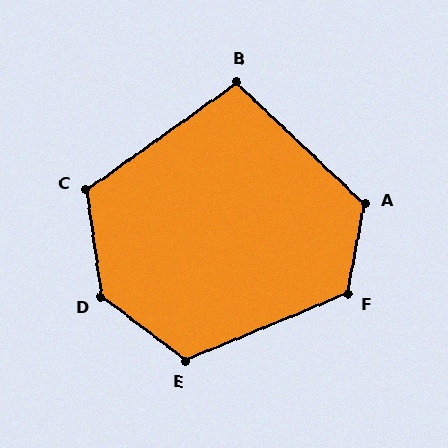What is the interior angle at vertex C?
Approximately 117 degrees (obtuse).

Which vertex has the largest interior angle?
D, at approximately 136 degrees.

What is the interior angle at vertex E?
Approximately 120 degrees (obtuse).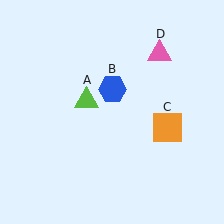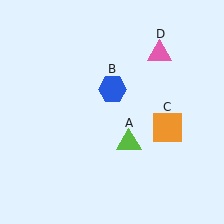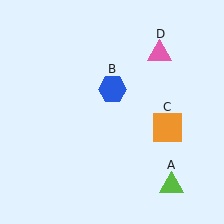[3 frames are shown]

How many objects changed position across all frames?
1 object changed position: lime triangle (object A).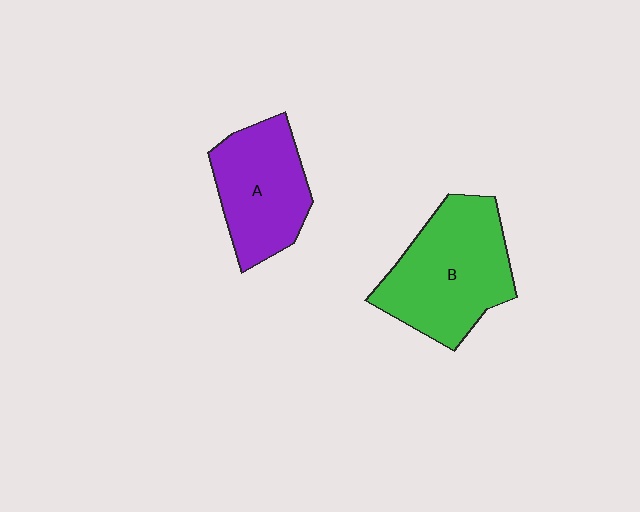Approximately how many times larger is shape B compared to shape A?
Approximately 1.3 times.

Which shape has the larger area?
Shape B (green).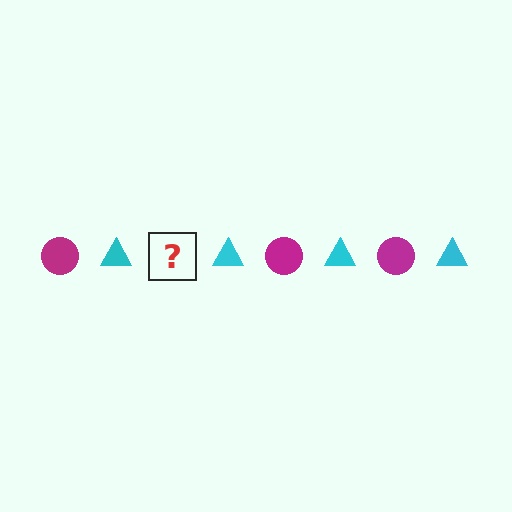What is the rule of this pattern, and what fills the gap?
The rule is that the pattern alternates between magenta circle and cyan triangle. The gap should be filled with a magenta circle.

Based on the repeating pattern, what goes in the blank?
The blank should be a magenta circle.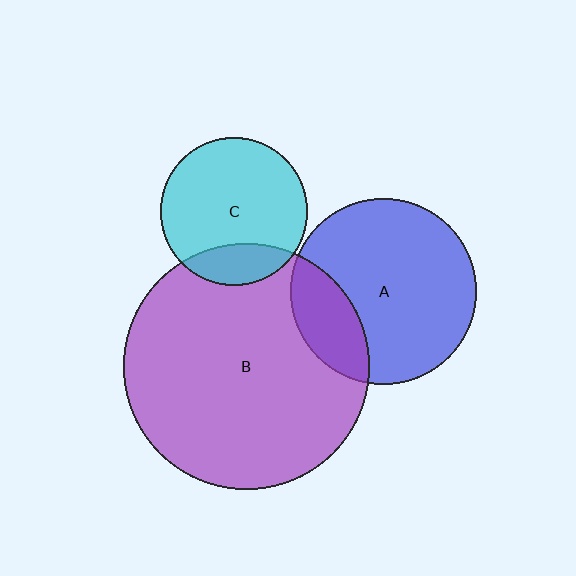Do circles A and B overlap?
Yes.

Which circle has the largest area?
Circle B (purple).